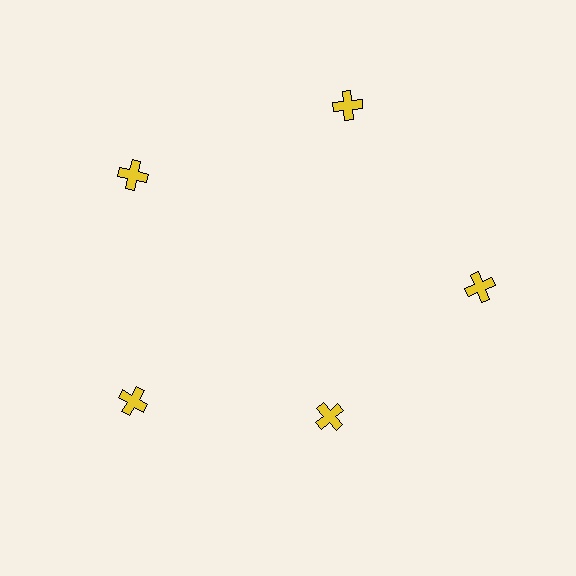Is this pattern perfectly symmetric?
No. The 5 yellow crosses are arranged in a ring, but one element near the 5 o'clock position is pulled inward toward the center, breaking the 5-fold rotational symmetry.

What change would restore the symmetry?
The symmetry would be restored by moving it outward, back onto the ring so that all 5 crosses sit at equal angles and equal distance from the center.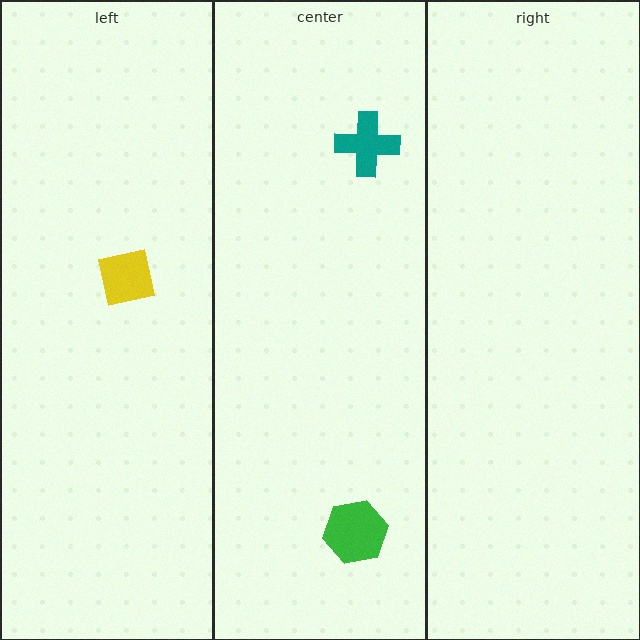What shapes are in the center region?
The teal cross, the green hexagon.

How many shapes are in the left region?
1.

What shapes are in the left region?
The yellow square.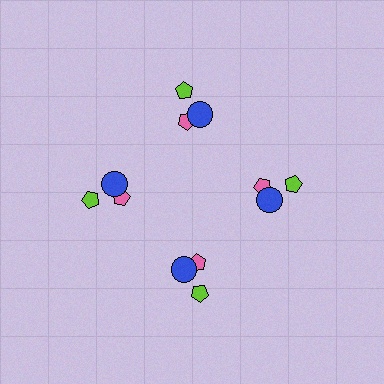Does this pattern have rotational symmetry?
Yes, this pattern has 4-fold rotational symmetry. It looks the same after rotating 90 degrees around the center.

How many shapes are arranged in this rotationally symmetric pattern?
There are 12 shapes, arranged in 4 groups of 3.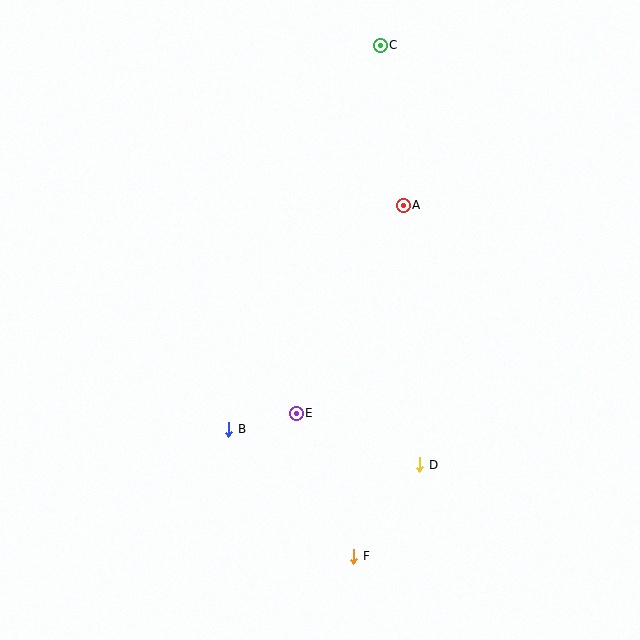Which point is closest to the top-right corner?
Point C is closest to the top-right corner.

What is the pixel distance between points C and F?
The distance between C and F is 512 pixels.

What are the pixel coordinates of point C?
Point C is at (380, 45).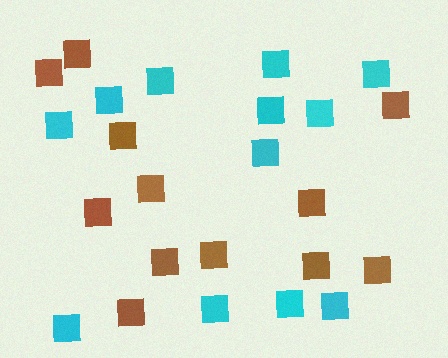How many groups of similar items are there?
There are 2 groups: one group of cyan squares (12) and one group of brown squares (12).